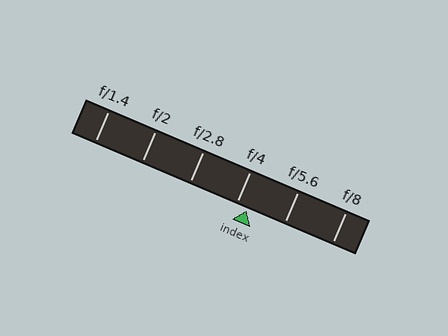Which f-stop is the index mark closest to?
The index mark is closest to f/4.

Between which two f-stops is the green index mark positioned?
The index mark is between f/4 and f/5.6.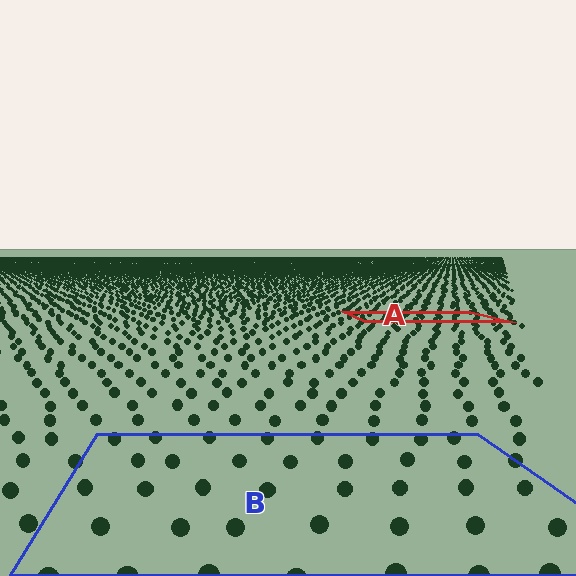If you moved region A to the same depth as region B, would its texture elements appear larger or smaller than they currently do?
They would appear larger. At a closer depth, the same texture elements are projected at a bigger on-screen size.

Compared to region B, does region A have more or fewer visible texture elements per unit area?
Region A has more texture elements per unit area — they are packed more densely because it is farther away.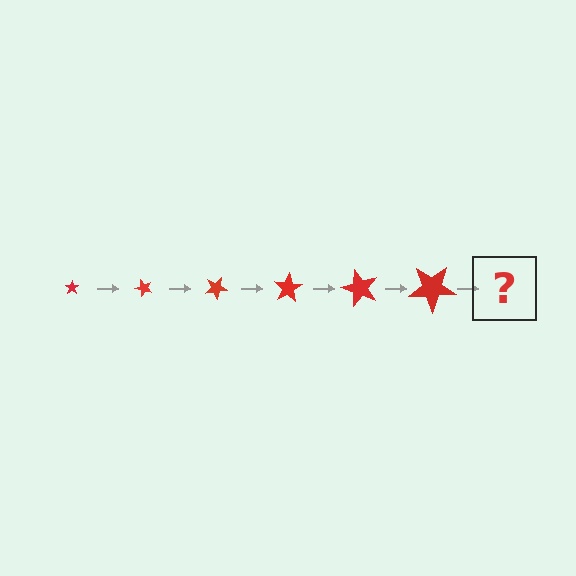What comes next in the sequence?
The next element should be a star, larger than the previous one and rotated 300 degrees from the start.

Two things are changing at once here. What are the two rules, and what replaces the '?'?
The two rules are that the star grows larger each step and it rotates 50 degrees each step. The '?' should be a star, larger than the previous one and rotated 300 degrees from the start.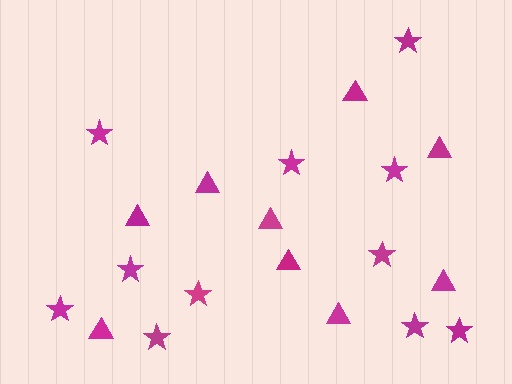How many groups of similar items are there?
There are 2 groups: one group of triangles (9) and one group of stars (11).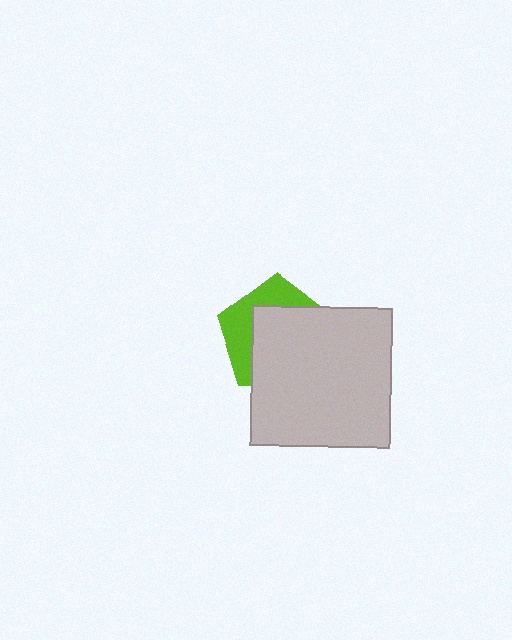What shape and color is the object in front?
The object in front is a light gray square.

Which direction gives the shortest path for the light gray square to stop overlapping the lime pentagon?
Moving toward the lower-right gives the shortest separation.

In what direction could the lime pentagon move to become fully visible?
The lime pentagon could move toward the upper-left. That would shift it out from behind the light gray square entirely.